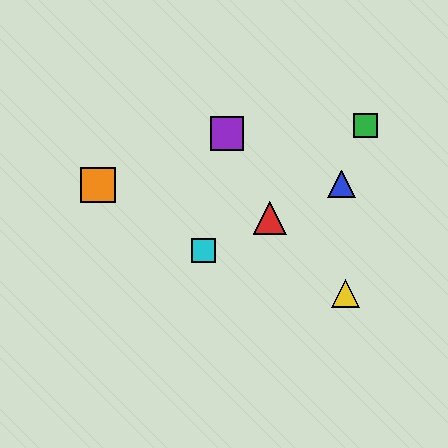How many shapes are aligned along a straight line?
3 shapes (the red triangle, the blue triangle, the cyan square) are aligned along a straight line.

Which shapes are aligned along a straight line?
The red triangle, the blue triangle, the cyan square are aligned along a straight line.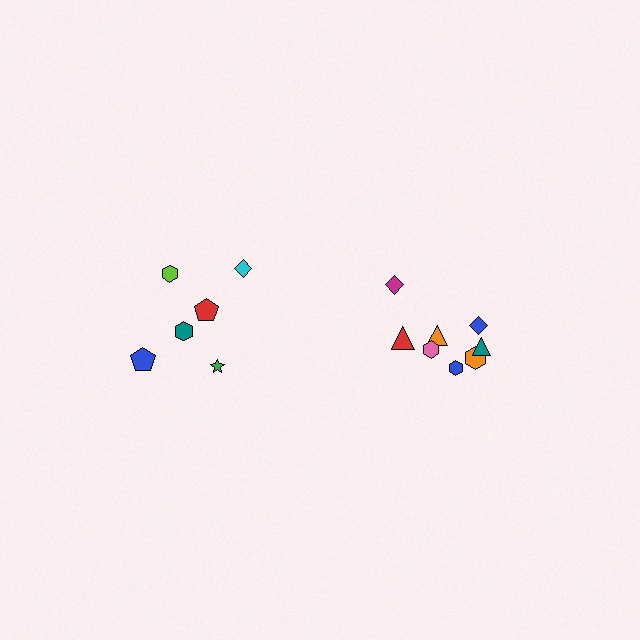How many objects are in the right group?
There are 8 objects.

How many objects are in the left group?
There are 6 objects.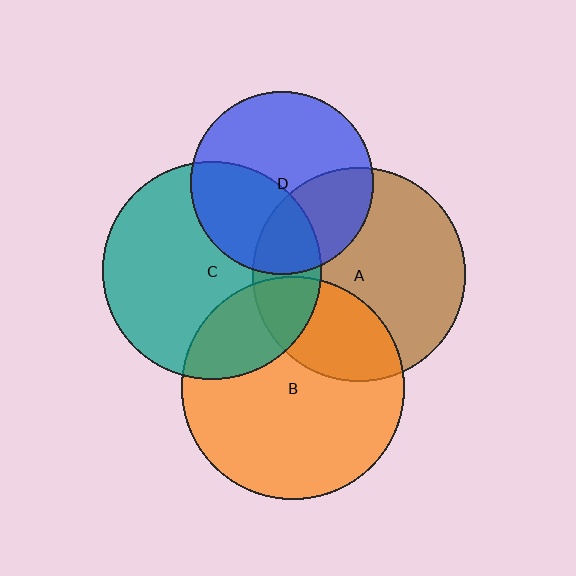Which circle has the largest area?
Circle B (orange).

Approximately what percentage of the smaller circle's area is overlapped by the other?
Approximately 20%.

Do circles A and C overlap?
Yes.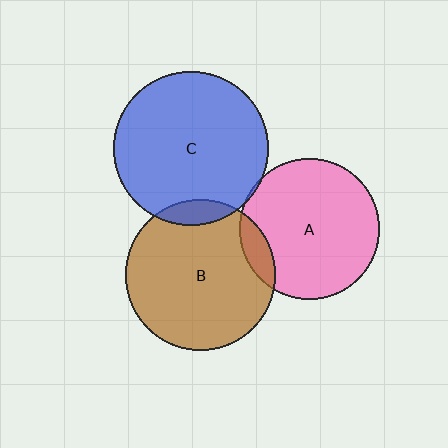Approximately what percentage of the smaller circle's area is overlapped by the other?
Approximately 5%.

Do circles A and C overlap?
Yes.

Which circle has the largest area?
Circle C (blue).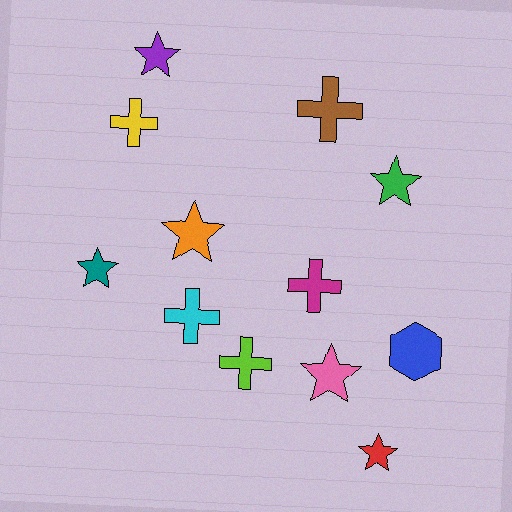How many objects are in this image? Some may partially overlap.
There are 12 objects.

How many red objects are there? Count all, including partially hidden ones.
There is 1 red object.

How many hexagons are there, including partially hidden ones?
There is 1 hexagon.